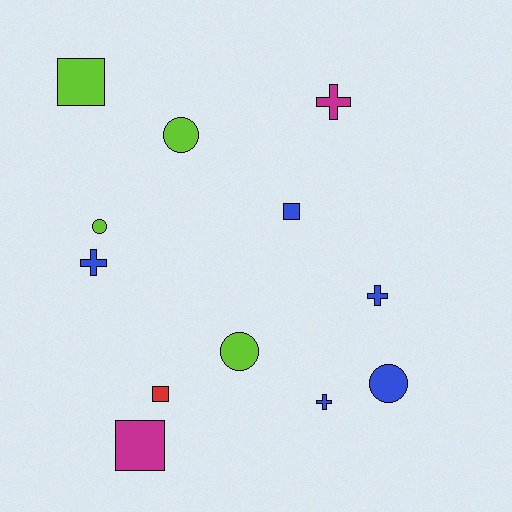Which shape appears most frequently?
Circle, with 4 objects.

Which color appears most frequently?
Blue, with 5 objects.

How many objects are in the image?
There are 12 objects.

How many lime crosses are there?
There are no lime crosses.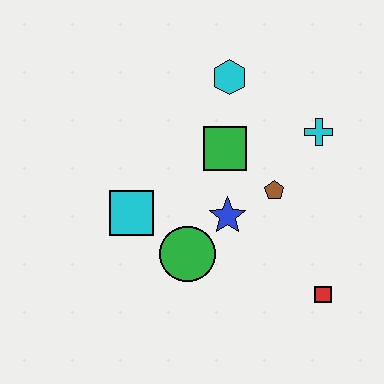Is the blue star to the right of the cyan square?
Yes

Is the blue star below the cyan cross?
Yes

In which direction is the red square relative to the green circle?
The red square is to the right of the green circle.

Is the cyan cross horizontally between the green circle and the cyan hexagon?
No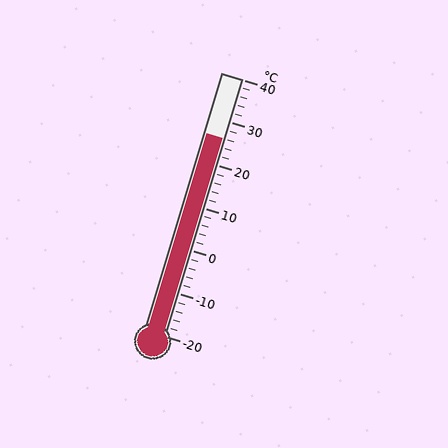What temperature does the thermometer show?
The thermometer shows approximately 26°C.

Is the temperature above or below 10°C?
The temperature is above 10°C.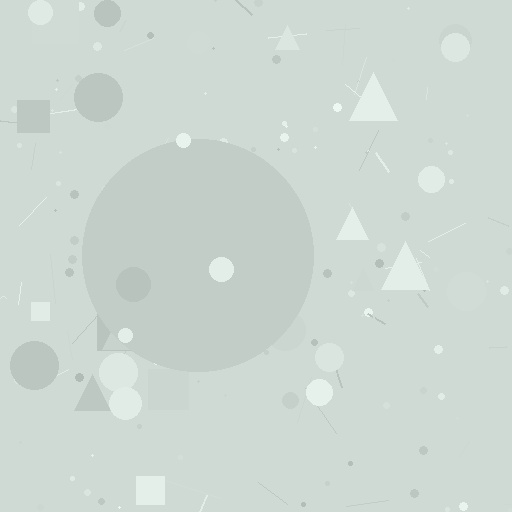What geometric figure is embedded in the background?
A circle is embedded in the background.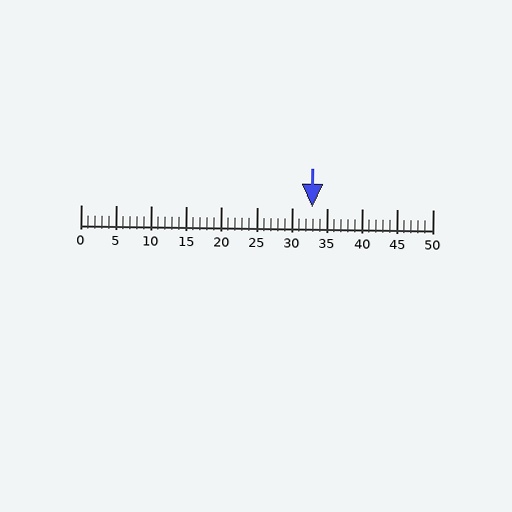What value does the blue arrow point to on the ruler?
The blue arrow points to approximately 33.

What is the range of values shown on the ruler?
The ruler shows values from 0 to 50.